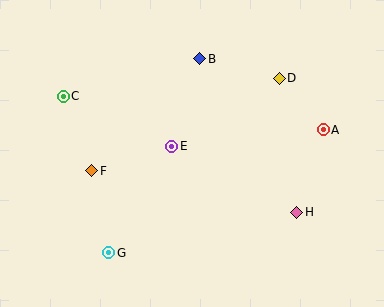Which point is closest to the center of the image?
Point E at (172, 146) is closest to the center.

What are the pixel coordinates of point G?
Point G is at (109, 253).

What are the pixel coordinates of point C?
Point C is at (63, 96).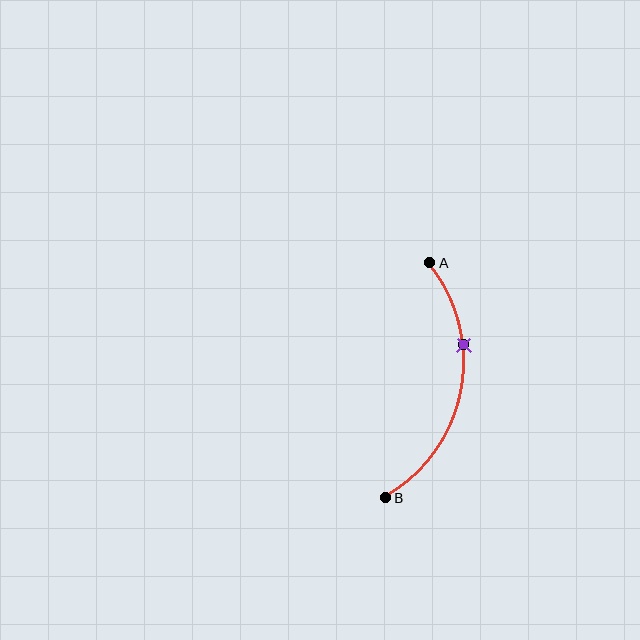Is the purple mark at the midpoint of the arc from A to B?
No. The purple mark lies on the arc but is closer to endpoint A. The arc midpoint would be at the point on the curve equidistant along the arc from both A and B.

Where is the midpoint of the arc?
The arc midpoint is the point on the curve farthest from the straight line joining A and B. It sits to the right of that line.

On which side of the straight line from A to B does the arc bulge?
The arc bulges to the right of the straight line connecting A and B.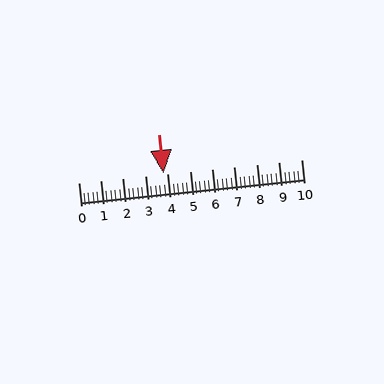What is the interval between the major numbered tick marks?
The major tick marks are spaced 1 units apart.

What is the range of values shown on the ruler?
The ruler shows values from 0 to 10.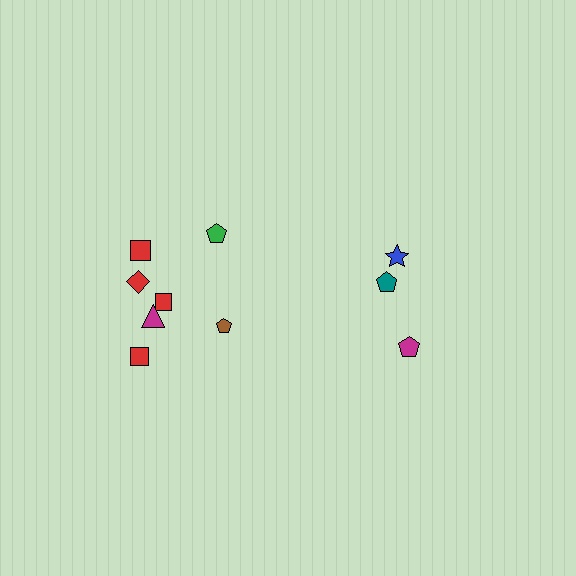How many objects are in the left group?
There are 7 objects.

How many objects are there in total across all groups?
There are 10 objects.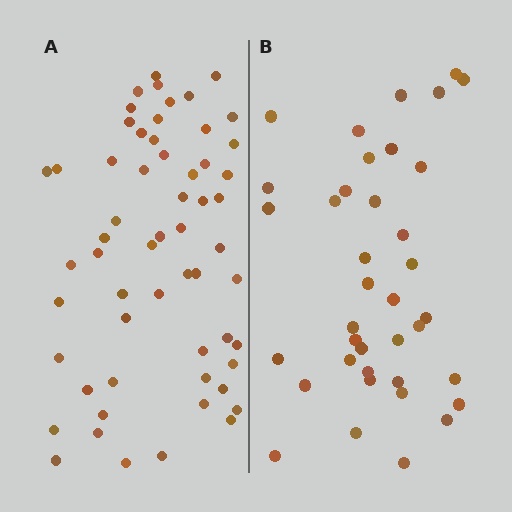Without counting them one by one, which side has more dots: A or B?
Region A (the left region) has more dots.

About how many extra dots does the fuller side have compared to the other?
Region A has approximately 20 more dots than region B.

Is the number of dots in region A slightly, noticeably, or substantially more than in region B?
Region A has substantially more. The ratio is roughly 1.5 to 1.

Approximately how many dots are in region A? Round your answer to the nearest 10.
About 60 dots. (The exact count is 58, which rounds to 60.)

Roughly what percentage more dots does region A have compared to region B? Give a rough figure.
About 55% more.